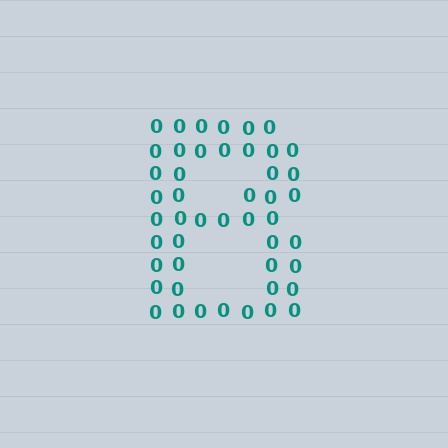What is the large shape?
The large shape is the letter B.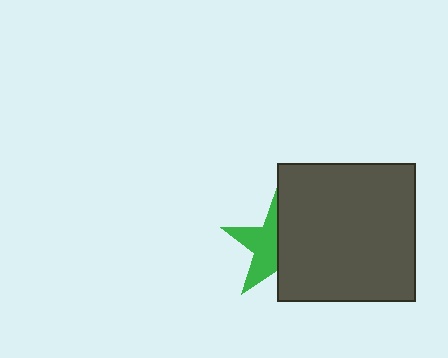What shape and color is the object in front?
The object in front is a dark gray square.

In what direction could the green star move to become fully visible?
The green star could move left. That would shift it out from behind the dark gray square entirely.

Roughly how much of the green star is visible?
About half of it is visible (roughly 50%).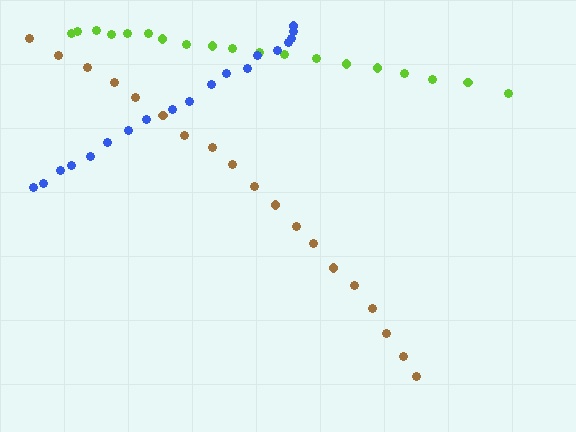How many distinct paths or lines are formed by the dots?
There are 3 distinct paths.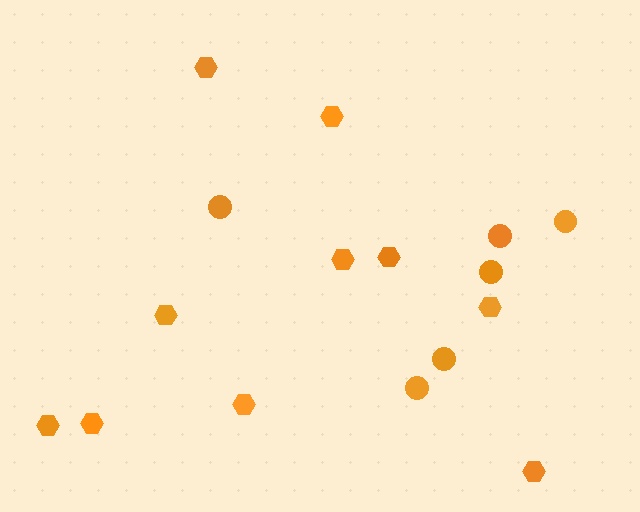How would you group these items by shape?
There are 2 groups: one group of circles (6) and one group of hexagons (10).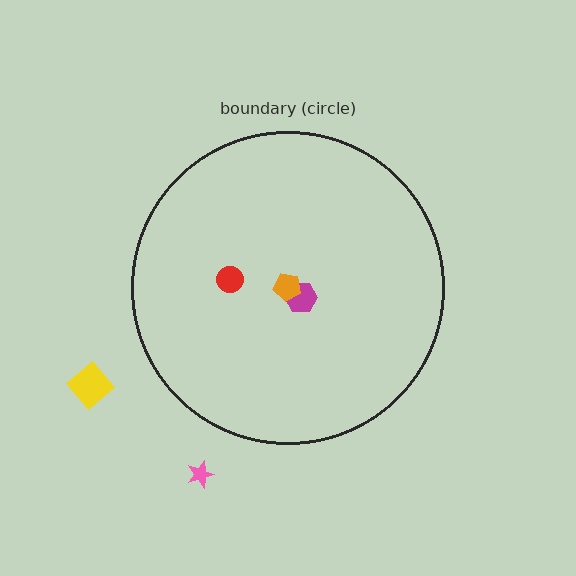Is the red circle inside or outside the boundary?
Inside.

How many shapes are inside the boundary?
3 inside, 2 outside.